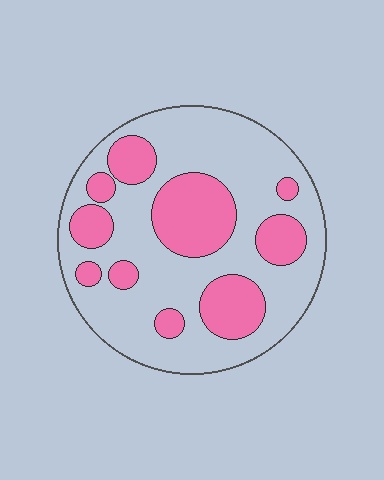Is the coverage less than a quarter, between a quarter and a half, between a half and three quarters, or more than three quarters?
Between a quarter and a half.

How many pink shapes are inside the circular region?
10.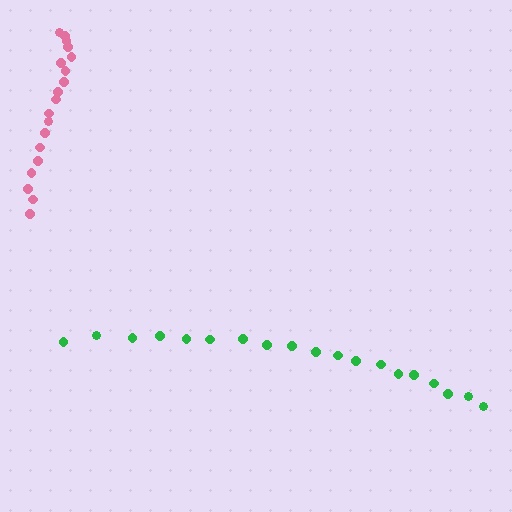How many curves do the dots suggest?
There are 2 distinct paths.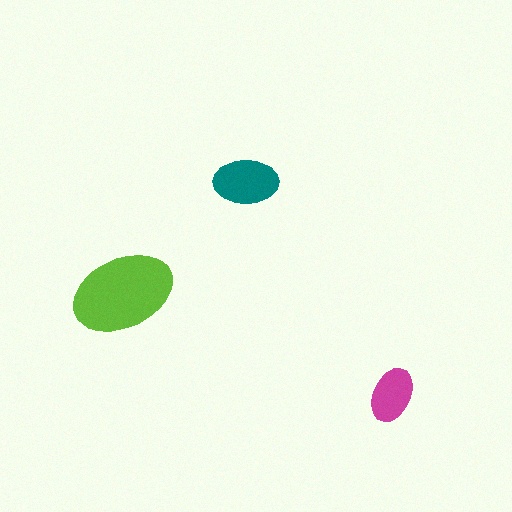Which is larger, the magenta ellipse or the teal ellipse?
The teal one.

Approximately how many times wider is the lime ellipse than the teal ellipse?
About 1.5 times wider.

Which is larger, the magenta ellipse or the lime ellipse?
The lime one.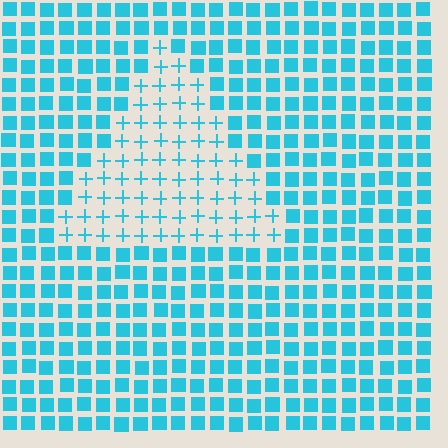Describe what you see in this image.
The image is filled with small cyan elements arranged in a uniform grid. A triangle-shaped region contains plus signs, while the surrounding area contains squares. The boundary is defined purely by the change in element shape.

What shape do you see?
I see a triangle.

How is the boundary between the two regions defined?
The boundary is defined by a change in element shape: plus signs inside vs. squares outside. All elements share the same color and spacing.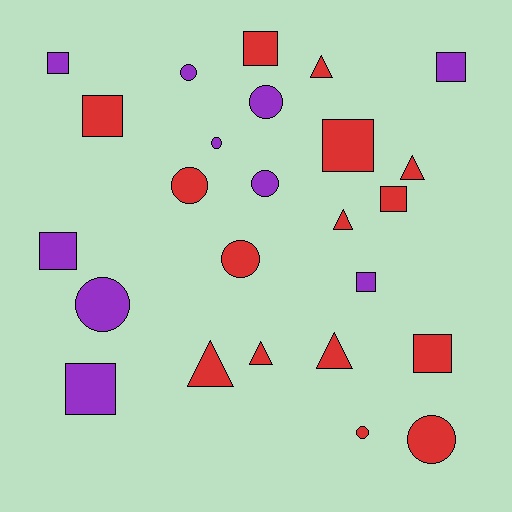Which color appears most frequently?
Red, with 15 objects.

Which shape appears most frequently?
Square, with 10 objects.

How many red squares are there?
There are 5 red squares.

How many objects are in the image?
There are 25 objects.